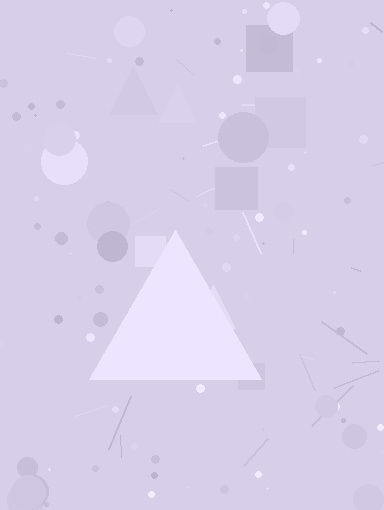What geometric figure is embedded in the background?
A triangle is embedded in the background.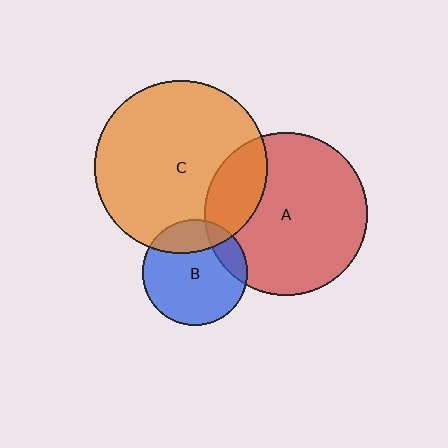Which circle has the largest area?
Circle C (orange).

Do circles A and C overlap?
Yes.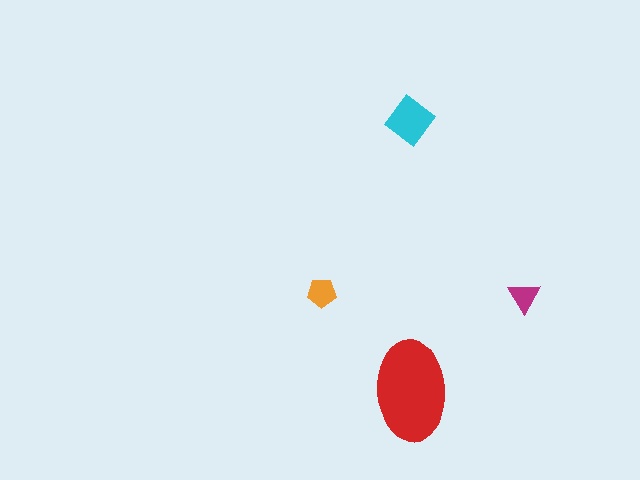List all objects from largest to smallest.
The red ellipse, the cyan diamond, the orange pentagon, the magenta triangle.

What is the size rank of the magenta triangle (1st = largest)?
4th.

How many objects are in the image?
There are 4 objects in the image.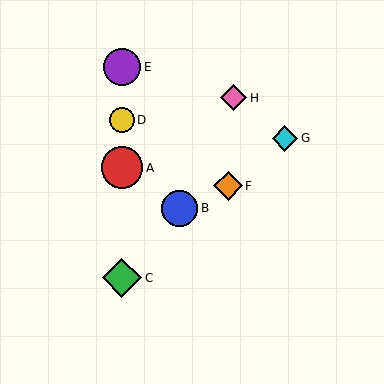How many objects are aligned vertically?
4 objects (A, C, D, E) are aligned vertically.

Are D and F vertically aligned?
No, D is at x≈122 and F is at x≈228.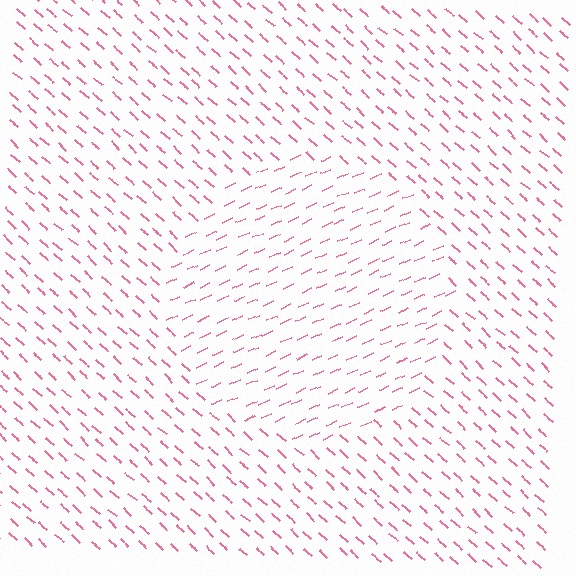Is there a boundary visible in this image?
Yes, there is a texture boundary formed by a change in line orientation.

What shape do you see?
I see a circle.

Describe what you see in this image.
The image is filled with small pink line segments. A circle region in the image has lines oriented differently from the surrounding lines, creating a visible texture boundary.